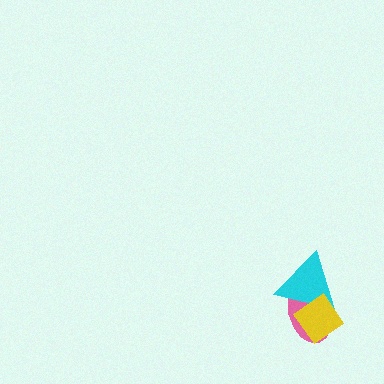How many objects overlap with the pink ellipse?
2 objects overlap with the pink ellipse.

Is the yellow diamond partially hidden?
No, no other shape covers it.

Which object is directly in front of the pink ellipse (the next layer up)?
The cyan triangle is directly in front of the pink ellipse.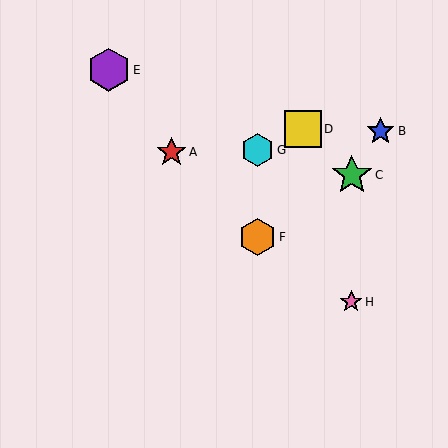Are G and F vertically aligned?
Yes, both are at x≈257.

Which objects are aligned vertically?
Objects F, G are aligned vertically.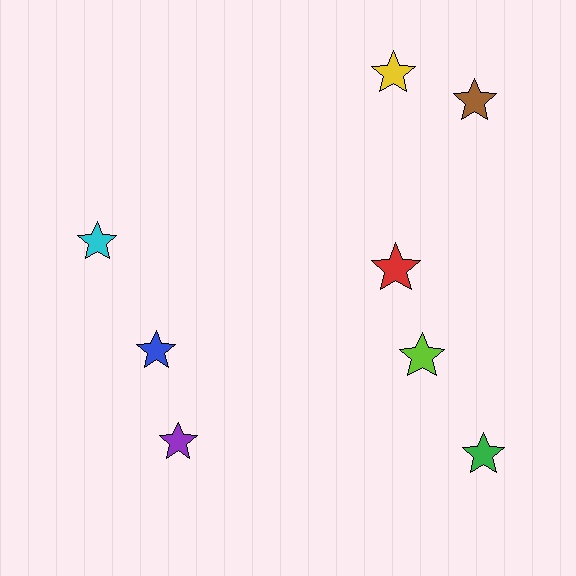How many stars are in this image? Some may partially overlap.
There are 8 stars.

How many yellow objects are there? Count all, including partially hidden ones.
There is 1 yellow object.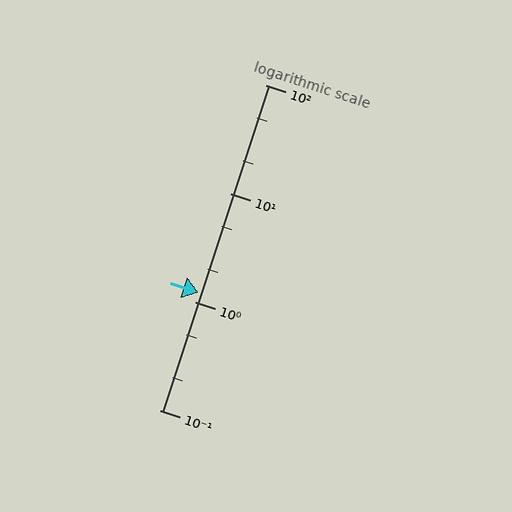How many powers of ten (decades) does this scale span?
The scale spans 3 decades, from 0.1 to 100.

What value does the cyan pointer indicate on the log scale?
The pointer indicates approximately 1.2.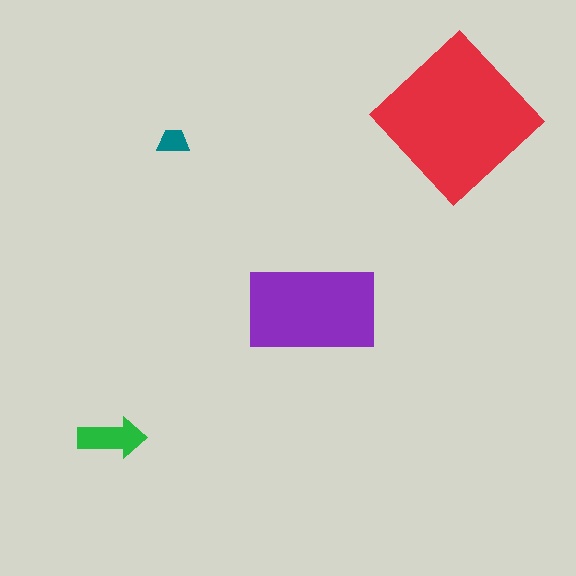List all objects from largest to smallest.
The red diamond, the purple rectangle, the green arrow, the teal trapezoid.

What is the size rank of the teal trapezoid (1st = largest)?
4th.